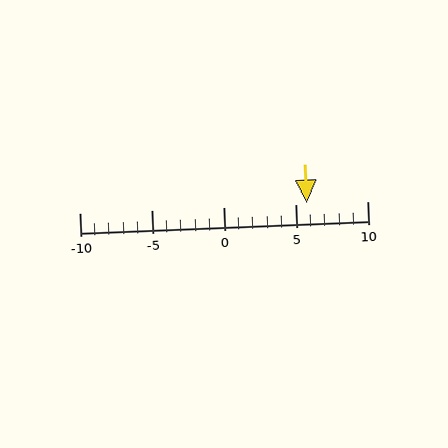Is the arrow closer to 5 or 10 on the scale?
The arrow is closer to 5.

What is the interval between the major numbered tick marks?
The major tick marks are spaced 5 units apart.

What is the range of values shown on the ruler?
The ruler shows values from -10 to 10.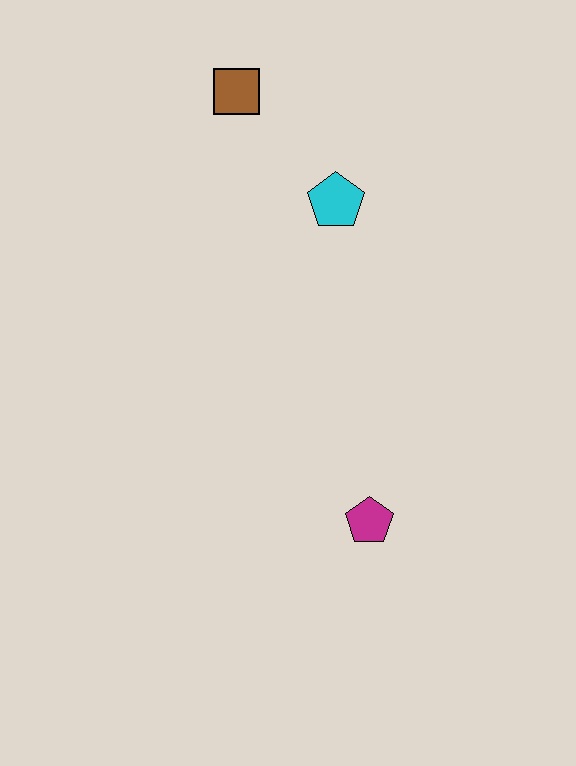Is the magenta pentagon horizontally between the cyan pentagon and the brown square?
No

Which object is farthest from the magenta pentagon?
The brown square is farthest from the magenta pentagon.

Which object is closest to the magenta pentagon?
The cyan pentagon is closest to the magenta pentagon.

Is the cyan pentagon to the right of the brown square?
Yes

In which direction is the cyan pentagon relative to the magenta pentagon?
The cyan pentagon is above the magenta pentagon.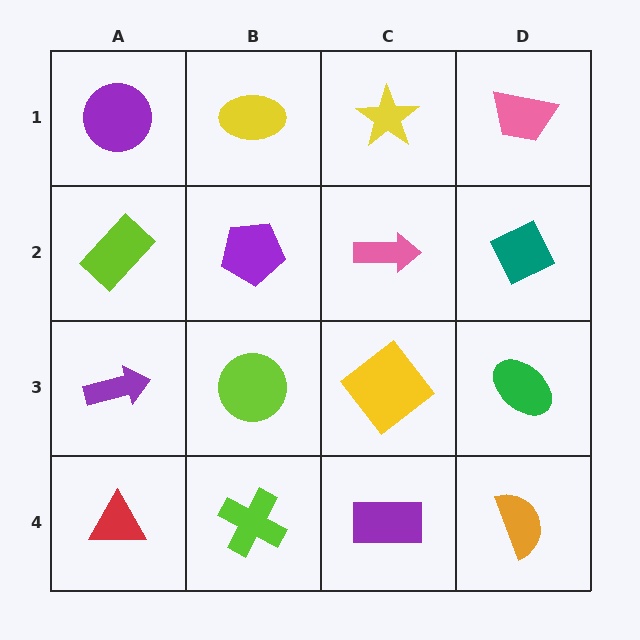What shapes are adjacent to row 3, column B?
A purple pentagon (row 2, column B), a lime cross (row 4, column B), a purple arrow (row 3, column A), a yellow diamond (row 3, column C).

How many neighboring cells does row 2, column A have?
3.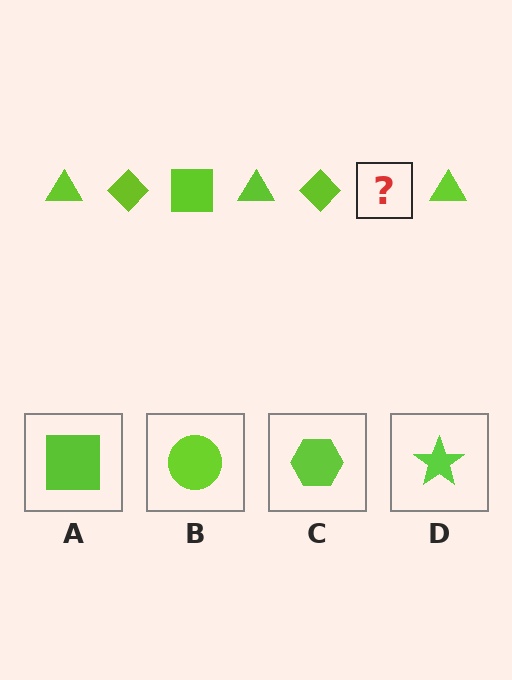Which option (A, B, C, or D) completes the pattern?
A.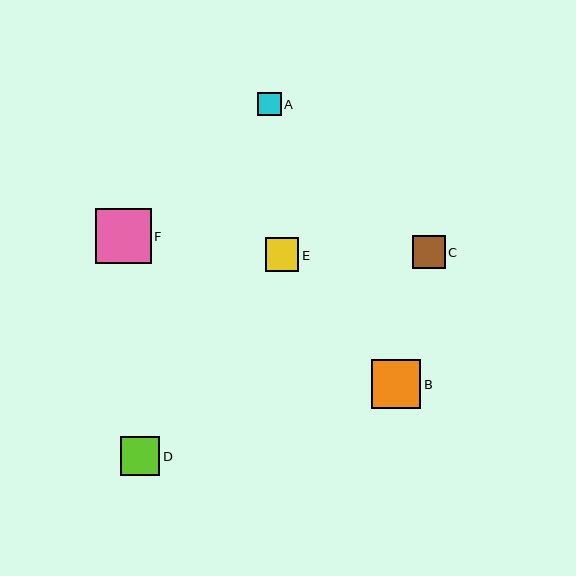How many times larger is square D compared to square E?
Square D is approximately 1.2 times the size of square E.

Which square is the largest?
Square F is the largest with a size of approximately 56 pixels.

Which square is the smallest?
Square A is the smallest with a size of approximately 24 pixels.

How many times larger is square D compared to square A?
Square D is approximately 1.7 times the size of square A.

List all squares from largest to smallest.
From largest to smallest: F, B, D, C, E, A.